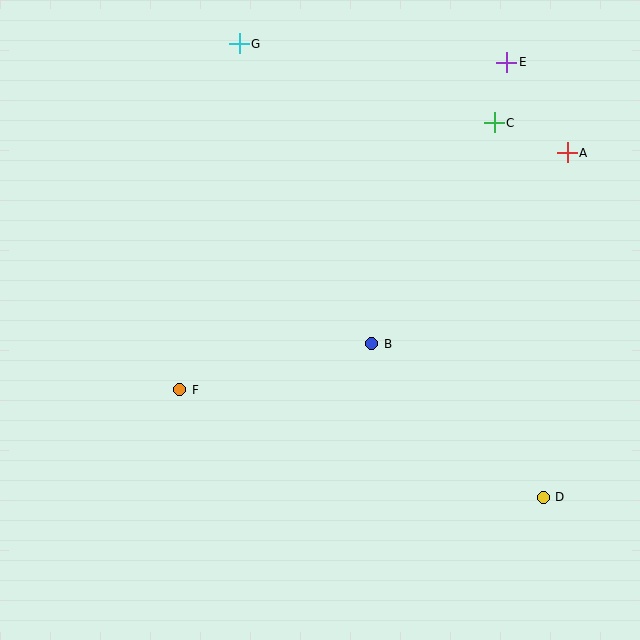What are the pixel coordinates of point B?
Point B is at (372, 344).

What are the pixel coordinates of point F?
Point F is at (180, 390).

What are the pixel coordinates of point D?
Point D is at (543, 497).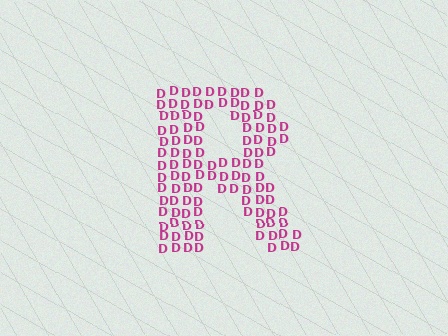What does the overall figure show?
The overall figure shows the letter R.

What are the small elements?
The small elements are letter D's.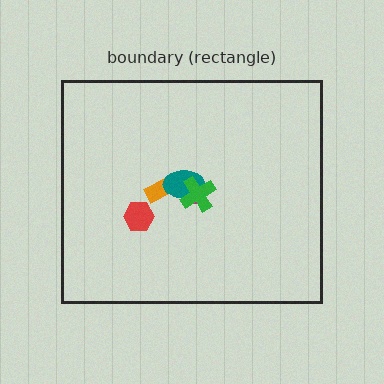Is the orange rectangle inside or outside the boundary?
Inside.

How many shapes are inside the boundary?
5 inside, 0 outside.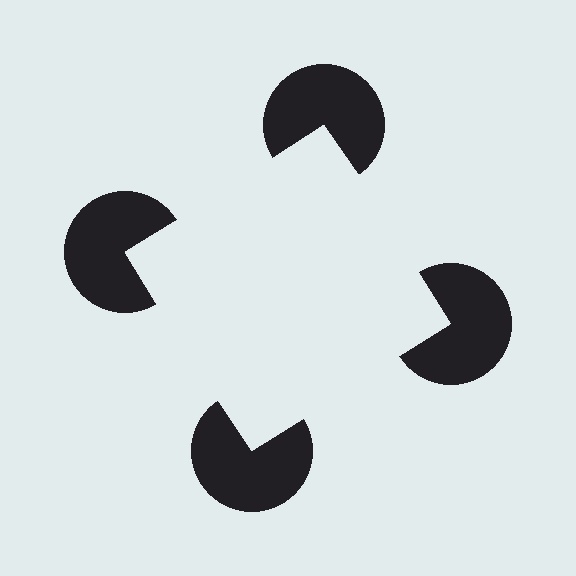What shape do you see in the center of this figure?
An illusory square — its edges are inferred from the aligned wedge cuts in the pac-man discs, not physically drawn.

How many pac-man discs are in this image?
There are 4 — one at each vertex of the illusory square.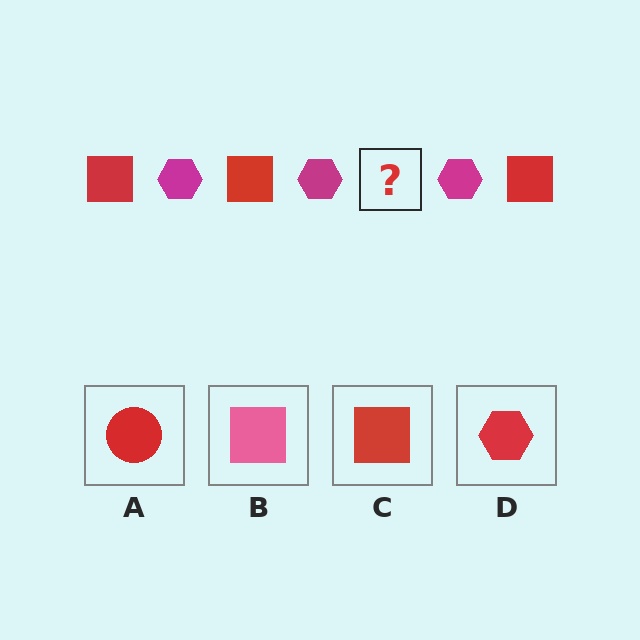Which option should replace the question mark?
Option C.